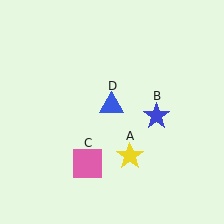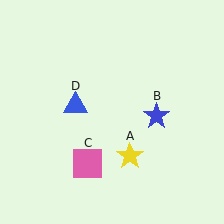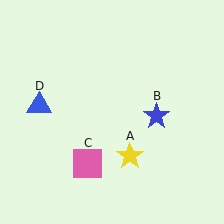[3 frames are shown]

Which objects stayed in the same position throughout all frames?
Yellow star (object A) and blue star (object B) and pink square (object C) remained stationary.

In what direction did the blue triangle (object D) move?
The blue triangle (object D) moved left.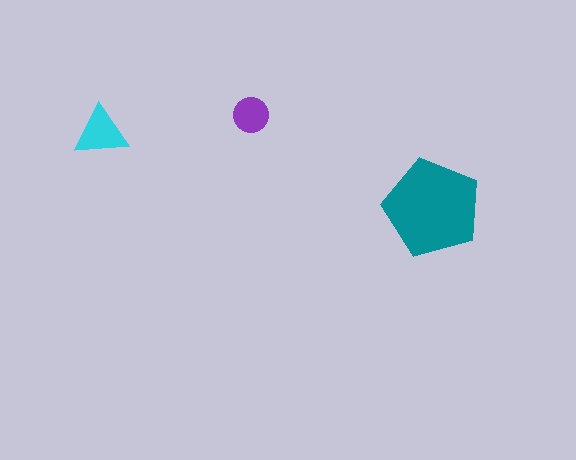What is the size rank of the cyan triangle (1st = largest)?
2nd.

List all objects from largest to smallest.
The teal pentagon, the cyan triangle, the purple circle.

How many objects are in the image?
There are 3 objects in the image.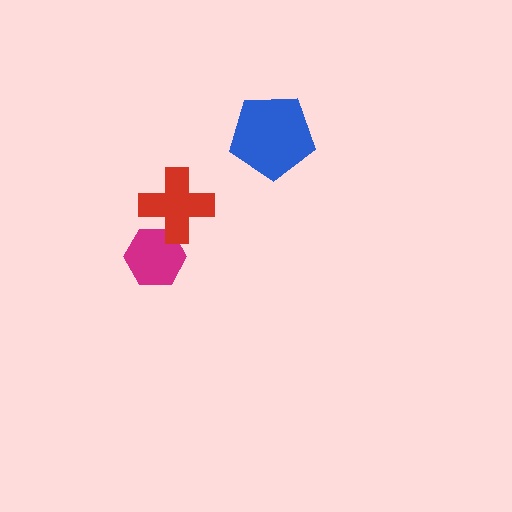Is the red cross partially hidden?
No, no other shape covers it.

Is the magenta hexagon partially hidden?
Yes, it is partially covered by another shape.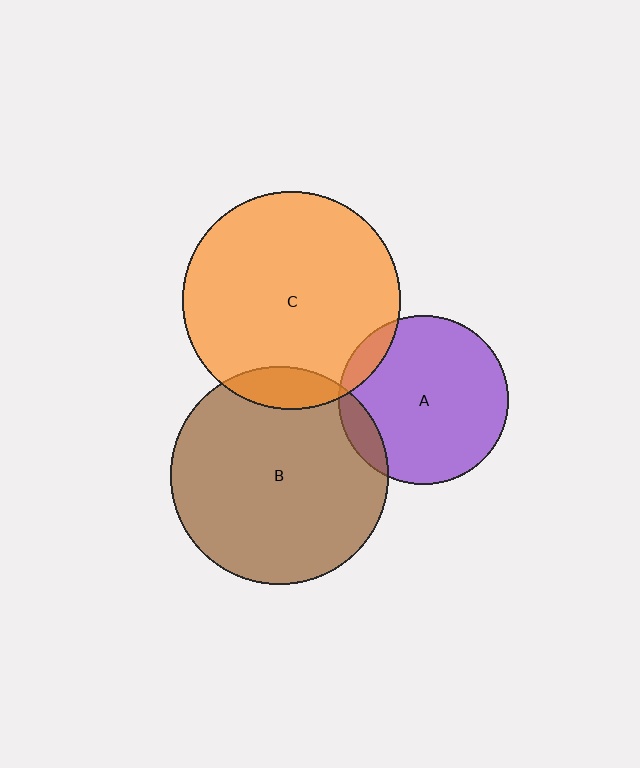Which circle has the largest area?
Circle C (orange).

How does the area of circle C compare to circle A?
Approximately 1.7 times.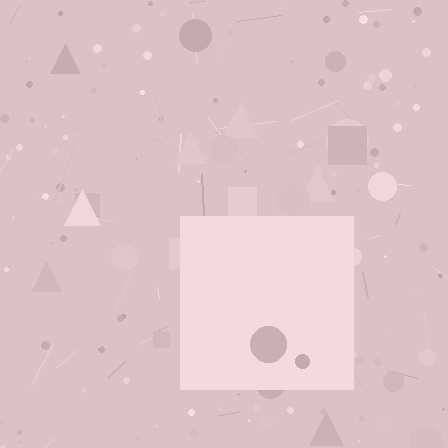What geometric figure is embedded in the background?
A square is embedded in the background.